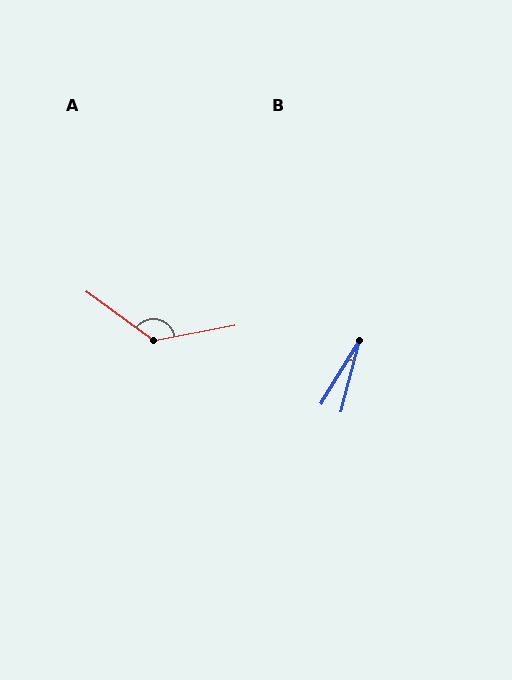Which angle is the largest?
A, at approximately 134 degrees.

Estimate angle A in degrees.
Approximately 134 degrees.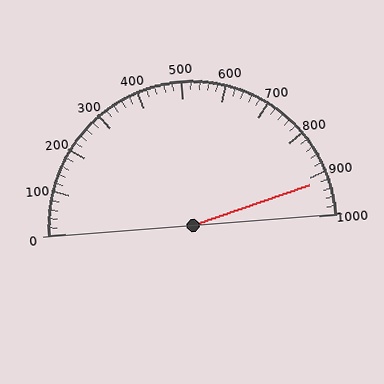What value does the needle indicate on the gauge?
The needle indicates approximately 920.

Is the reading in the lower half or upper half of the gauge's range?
The reading is in the upper half of the range (0 to 1000).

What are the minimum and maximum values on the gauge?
The gauge ranges from 0 to 1000.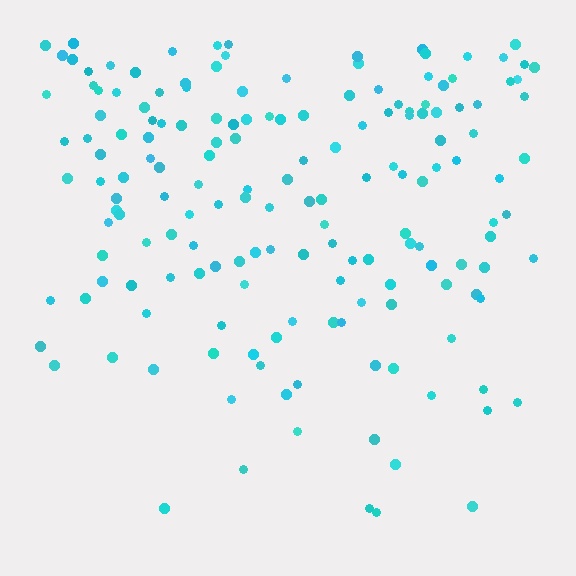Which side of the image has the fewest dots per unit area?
The bottom.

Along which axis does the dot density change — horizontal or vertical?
Vertical.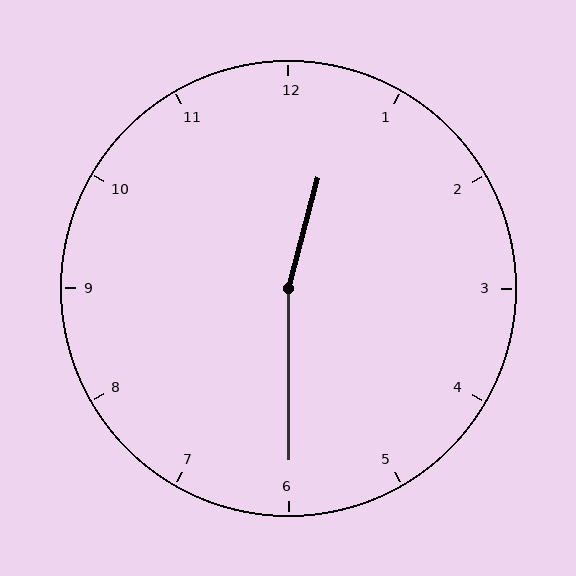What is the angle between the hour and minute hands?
Approximately 165 degrees.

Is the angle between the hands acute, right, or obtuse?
It is obtuse.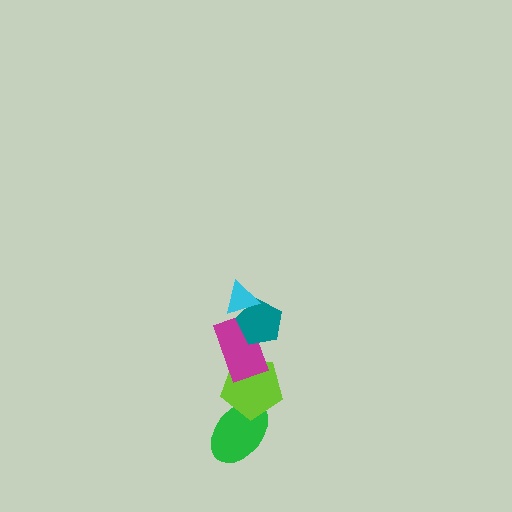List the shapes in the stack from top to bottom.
From top to bottom: the cyan triangle, the teal pentagon, the magenta rectangle, the lime pentagon, the green ellipse.